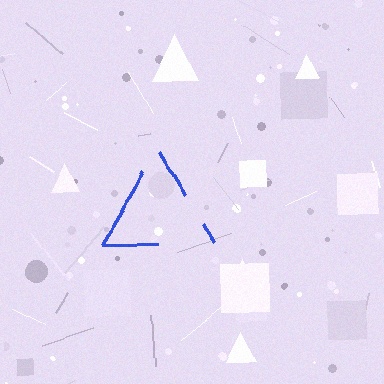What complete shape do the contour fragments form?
The contour fragments form a triangle.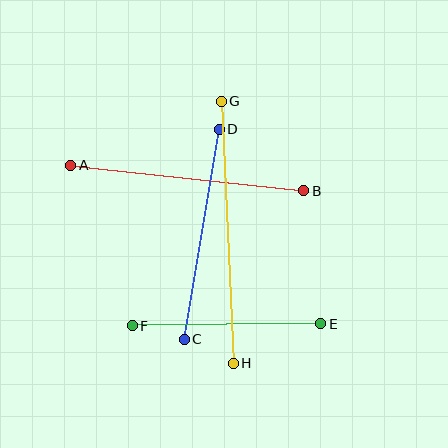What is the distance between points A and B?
The distance is approximately 234 pixels.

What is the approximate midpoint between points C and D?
The midpoint is at approximately (202, 234) pixels.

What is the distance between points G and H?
The distance is approximately 262 pixels.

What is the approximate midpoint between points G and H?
The midpoint is at approximately (227, 232) pixels.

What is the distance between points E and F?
The distance is approximately 188 pixels.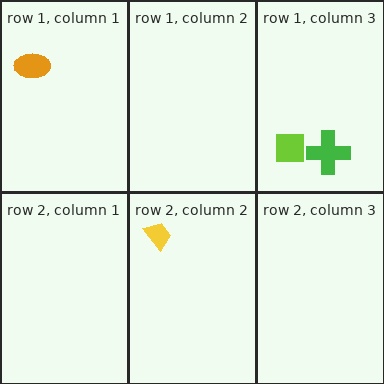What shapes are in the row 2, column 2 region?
The yellow trapezoid.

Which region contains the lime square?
The row 1, column 3 region.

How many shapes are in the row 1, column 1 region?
1.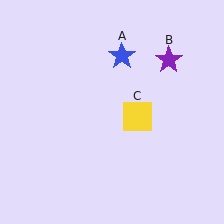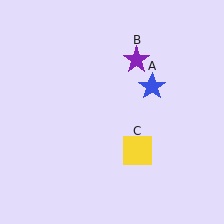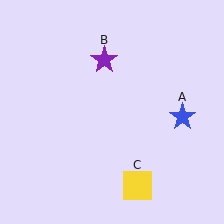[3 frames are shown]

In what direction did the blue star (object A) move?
The blue star (object A) moved down and to the right.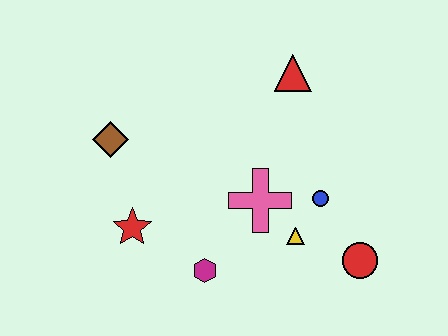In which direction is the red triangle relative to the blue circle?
The red triangle is above the blue circle.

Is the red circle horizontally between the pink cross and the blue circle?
No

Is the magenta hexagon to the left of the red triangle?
Yes